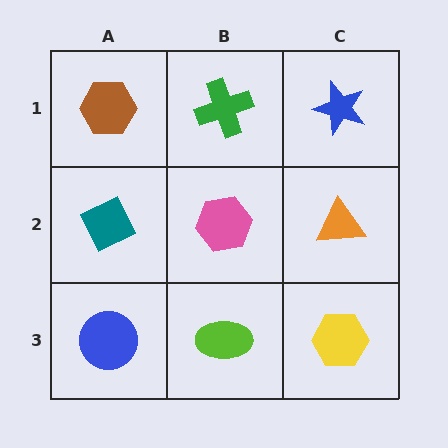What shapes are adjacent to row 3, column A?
A teal diamond (row 2, column A), a lime ellipse (row 3, column B).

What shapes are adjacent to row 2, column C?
A blue star (row 1, column C), a yellow hexagon (row 3, column C), a pink hexagon (row 2, column B).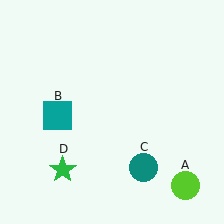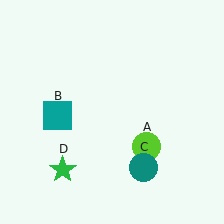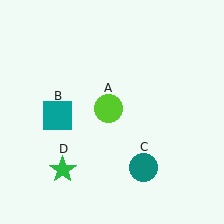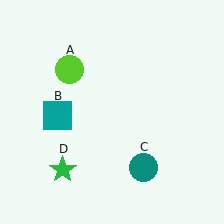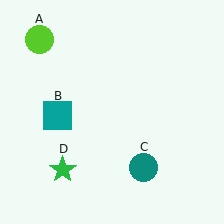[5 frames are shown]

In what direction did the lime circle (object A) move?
The lime circle (object A) moved up and to the left.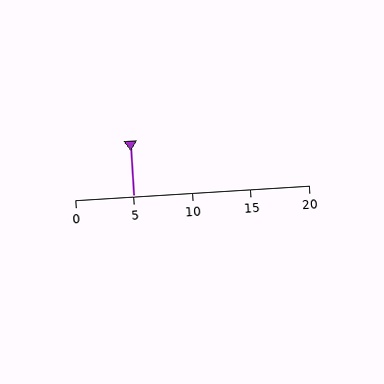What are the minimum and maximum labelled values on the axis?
The axis runs from 0 to 20.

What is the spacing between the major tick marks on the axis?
The major ticks are spaced 5 apart.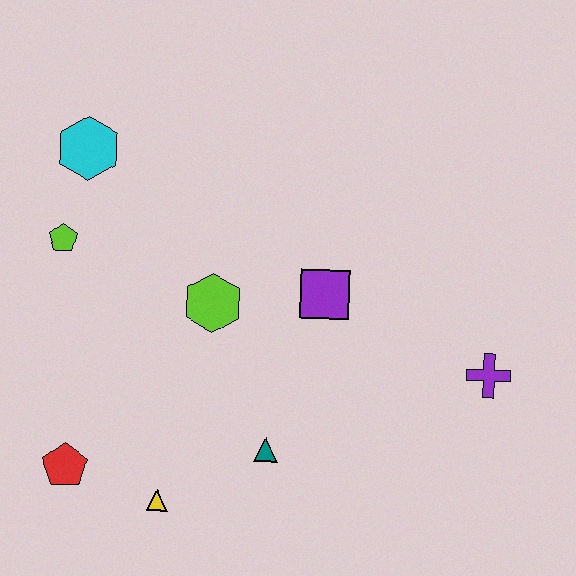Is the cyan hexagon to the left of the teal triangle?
Yes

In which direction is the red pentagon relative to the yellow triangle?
The red pentagon is to the left of the yellow triangle.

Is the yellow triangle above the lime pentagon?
No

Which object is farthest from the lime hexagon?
The purple cross is farthest from the lime hexagon.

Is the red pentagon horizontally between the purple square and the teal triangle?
No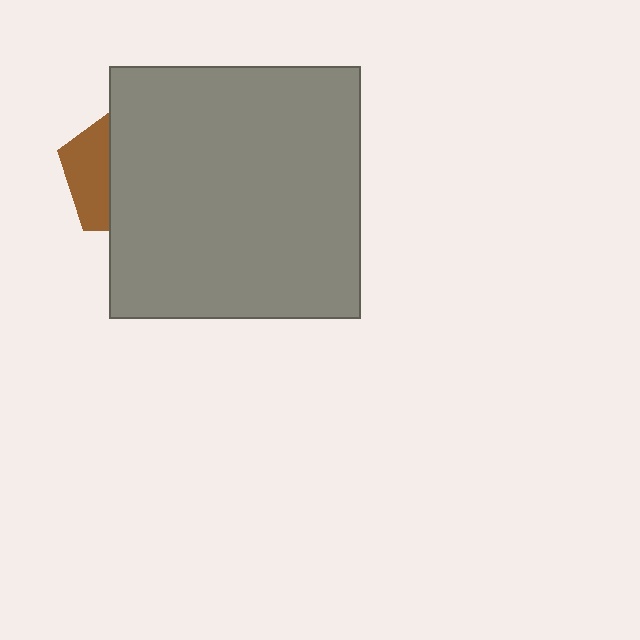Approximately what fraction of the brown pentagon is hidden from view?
Roughly 66% of the brown pentagon is hidden behind the gray square.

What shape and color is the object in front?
The object in front is a gray square.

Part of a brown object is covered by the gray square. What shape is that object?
It is a pentagon.